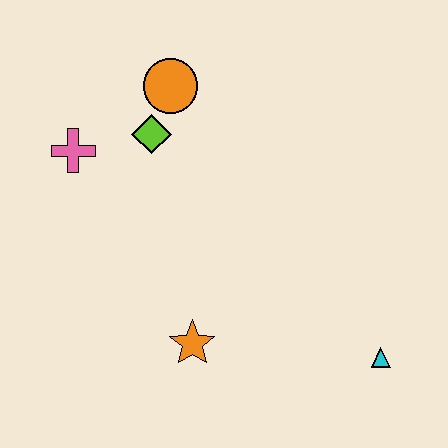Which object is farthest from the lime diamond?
The cyan triangle is farthest from the lime diamond.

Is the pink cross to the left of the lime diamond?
Yes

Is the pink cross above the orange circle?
No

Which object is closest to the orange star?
The cyan triangle is closest to the orange star.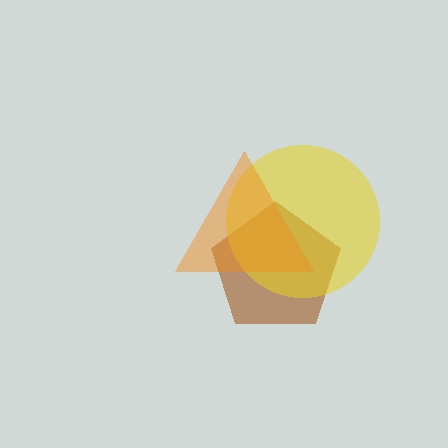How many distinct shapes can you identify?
There are 3 distinct shapes: a brown pentagon, a yellow circle, an orange triangle.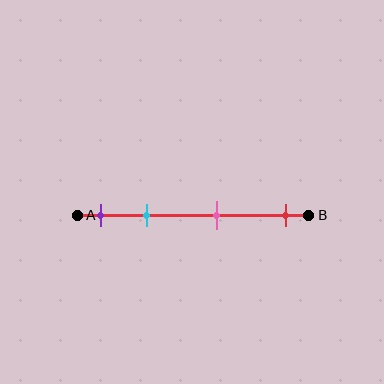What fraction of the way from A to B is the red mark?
The red mark is approximately 90% (0.9) of the way from A to B.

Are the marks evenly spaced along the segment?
No, the marks are not evenly spaced.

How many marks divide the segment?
There are 4 marks dividing the segment.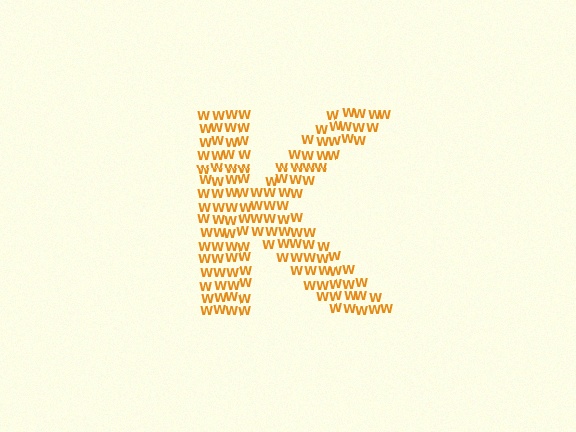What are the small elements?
The small elements are letter W's.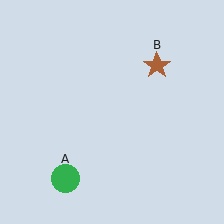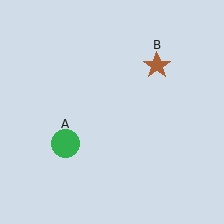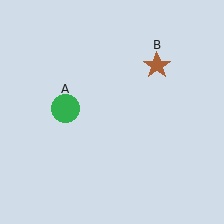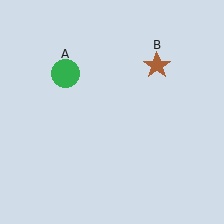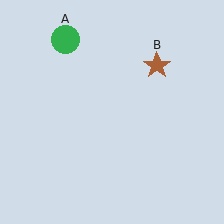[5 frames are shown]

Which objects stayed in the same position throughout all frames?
Brown star (object B) remained stationary.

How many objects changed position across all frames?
1 object changed position: green circle (object A).